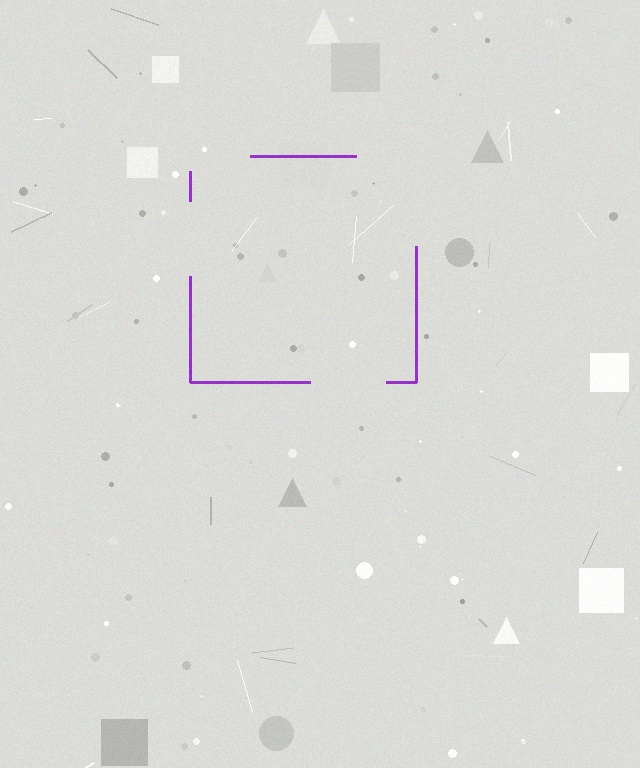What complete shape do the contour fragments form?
The contour fragments form a square.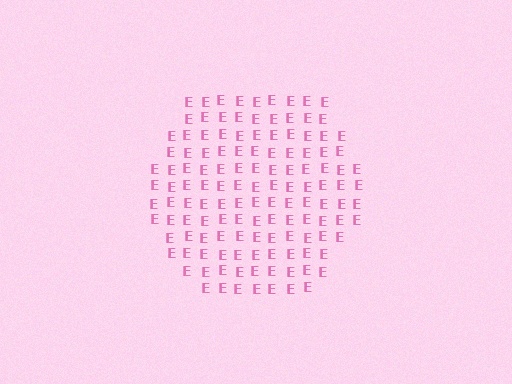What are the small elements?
The small elements are letter E's.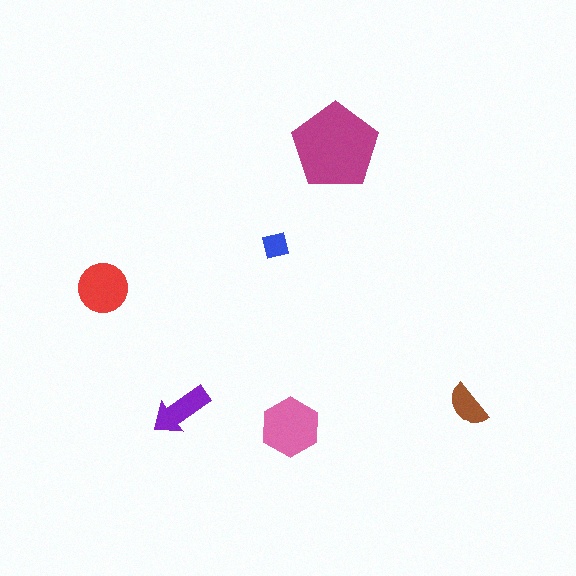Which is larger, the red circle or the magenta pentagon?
The magenta pentagon.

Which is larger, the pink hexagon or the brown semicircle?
The pink hexagon.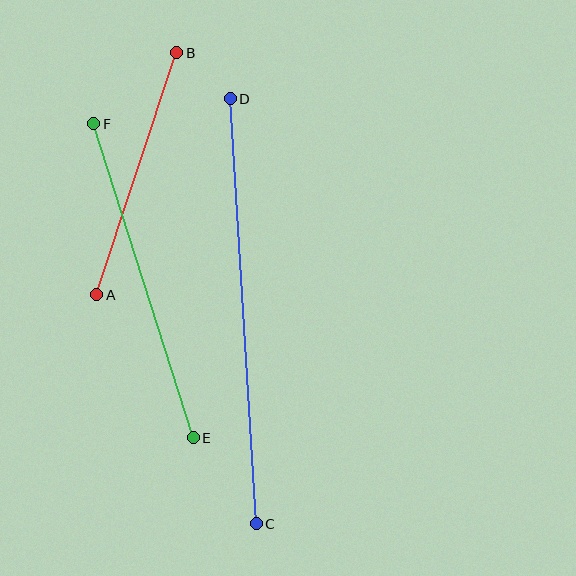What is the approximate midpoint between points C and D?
The midpoint is at approximately (243, 311) pixels.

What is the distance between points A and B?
The distance is approximately 255 pixels.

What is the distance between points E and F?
The distance is approximately 329 pixels.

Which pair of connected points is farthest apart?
Points C and D are farthest apart.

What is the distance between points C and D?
The distance is approximately 426 pixels.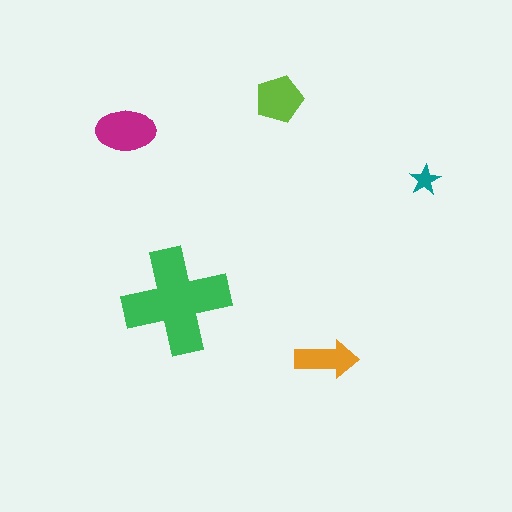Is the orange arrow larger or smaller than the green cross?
Smaller.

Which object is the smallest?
The teal star.